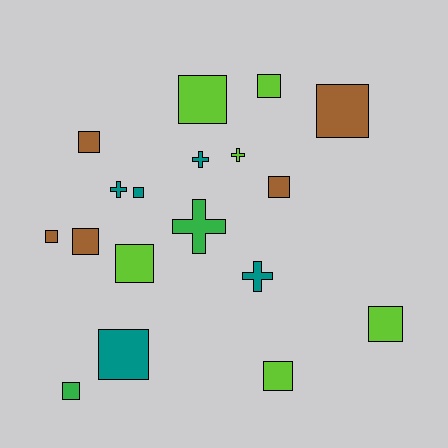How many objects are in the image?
There are 18 objects.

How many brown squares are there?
There are 5 brown squares.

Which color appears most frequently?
Lime, with 6 objects.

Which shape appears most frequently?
Square, with 13 objects.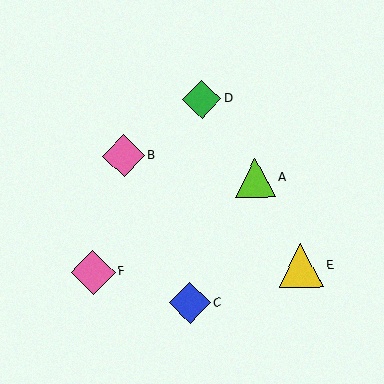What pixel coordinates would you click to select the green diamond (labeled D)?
Click at (202, 99) to select the green diamond D.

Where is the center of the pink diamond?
The center of the pink diamond is at (124, 155).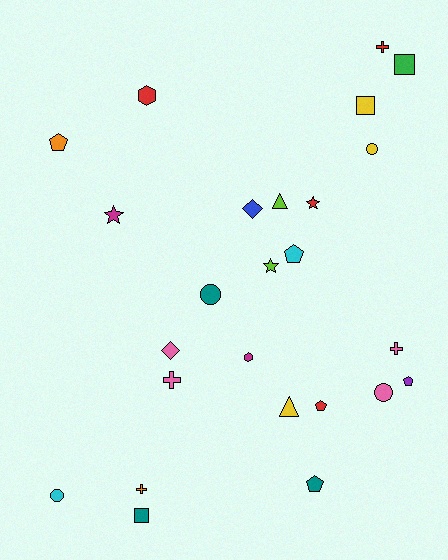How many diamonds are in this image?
There are 2 diamonds.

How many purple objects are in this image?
There is 1 purple object.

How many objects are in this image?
There are 25 objects.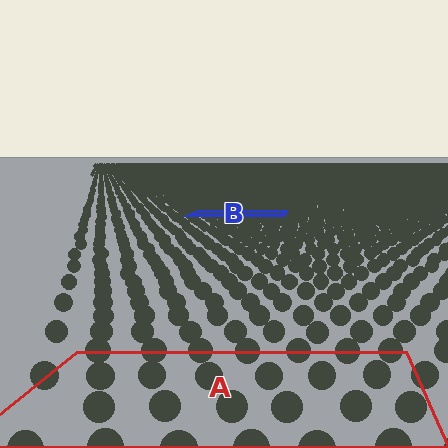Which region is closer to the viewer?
Region A is closer. The texture elements there are larger and more spread out.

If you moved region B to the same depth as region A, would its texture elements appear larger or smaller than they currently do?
They would appear larger. At a closer depth, the same texture elements are projected at a bigger on-screen size.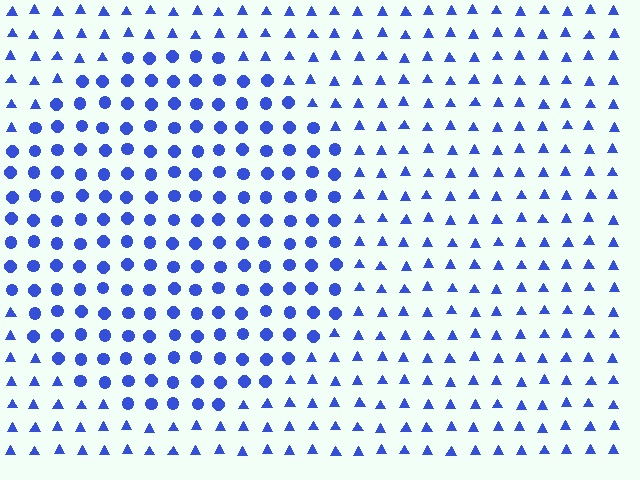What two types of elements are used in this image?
The image uses circles inside the circle region and triangles outside it.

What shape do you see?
I see a circle.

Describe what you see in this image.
The image is filled with small blue elements arranged in a uniform grid. A circle-shaped region contains circles, while the surrounding area contains triangles. The boundary is defined purely by the change in element shape.